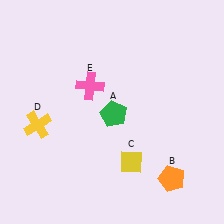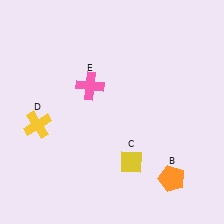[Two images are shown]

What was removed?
The green pentagon (A) was removed in Image 2.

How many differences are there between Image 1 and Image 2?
There is 1 difference between the two images.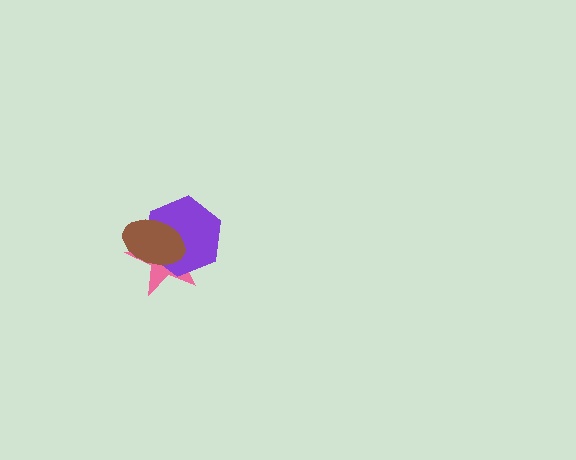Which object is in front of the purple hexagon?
The brown ellipse is in front of the purple hexagon.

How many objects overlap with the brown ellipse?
2 objects overlap with the brown ellipse.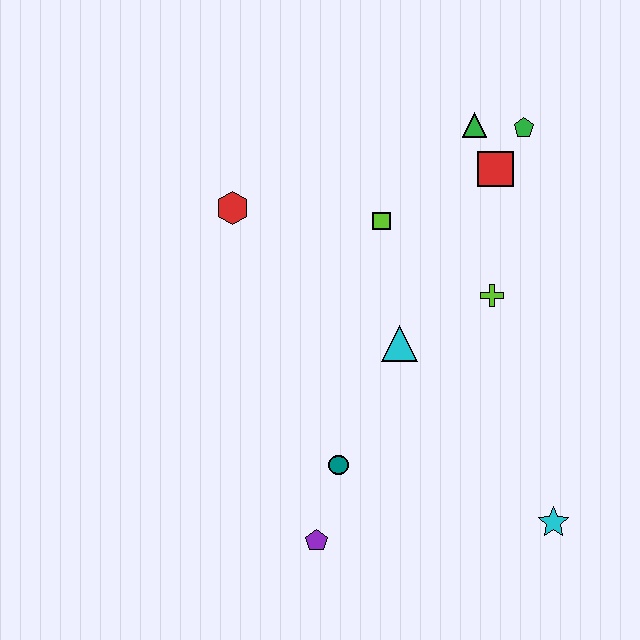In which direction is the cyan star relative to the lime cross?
The cyan star is below the lime cross.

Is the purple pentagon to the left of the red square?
Yes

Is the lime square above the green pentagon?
No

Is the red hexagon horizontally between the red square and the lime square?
No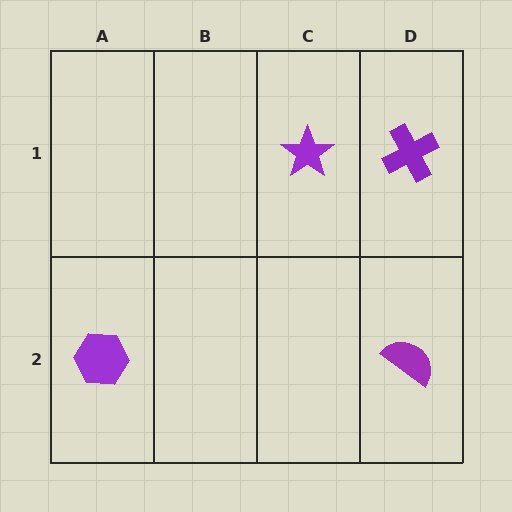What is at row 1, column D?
A purple cross.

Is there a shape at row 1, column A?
No, that cell is empty.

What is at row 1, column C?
A purple star.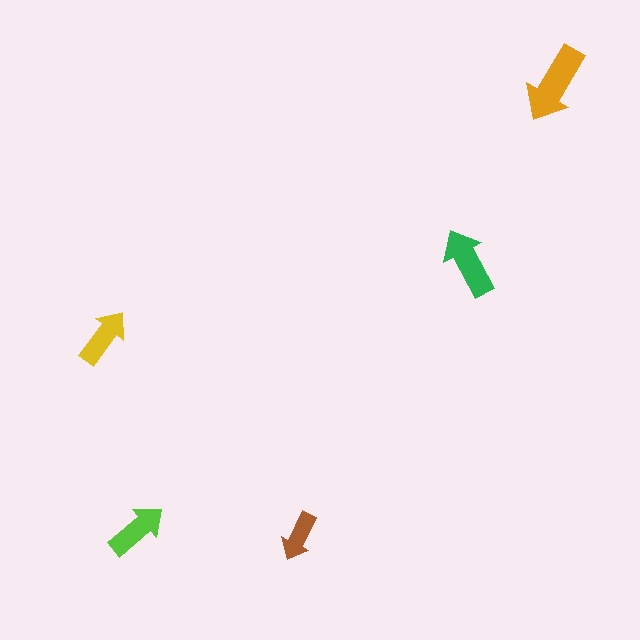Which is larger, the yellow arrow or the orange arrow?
The orange one.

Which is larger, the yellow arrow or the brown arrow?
The yellow one.